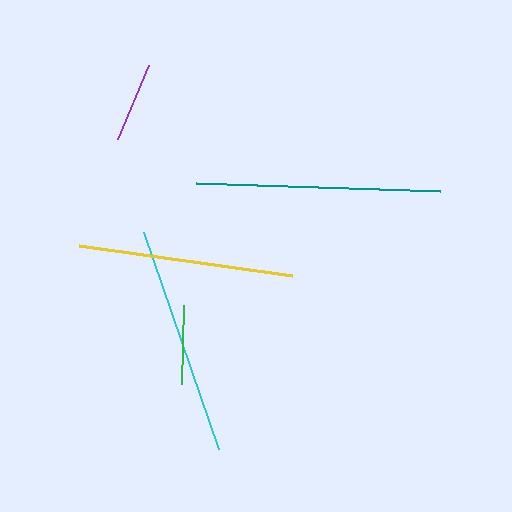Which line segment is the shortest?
The green line is the shortest at approximately 80 pixels.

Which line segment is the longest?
The teal line is the longest at approximately 245 pixels.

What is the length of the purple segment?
The purple segment is approximately 80 pixels long.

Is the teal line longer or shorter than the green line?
The teal line is longer than the green line.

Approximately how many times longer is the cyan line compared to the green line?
The cyan line is approximately 2.9 times the length of the green line.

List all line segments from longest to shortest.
From longest to shortest: teal, cyan, yellow, purple, green.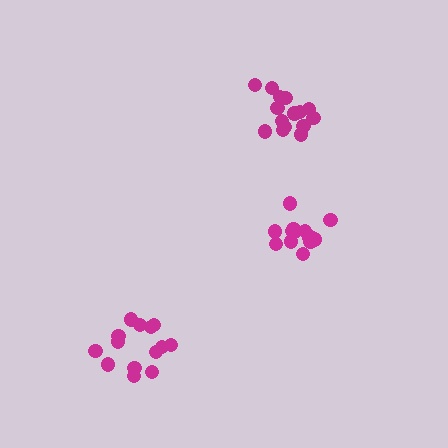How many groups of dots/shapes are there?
There are 3 groups.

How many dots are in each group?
Group 1: 15 dots, Group 2: 14 dots, Group 3: 14 dots (43 total).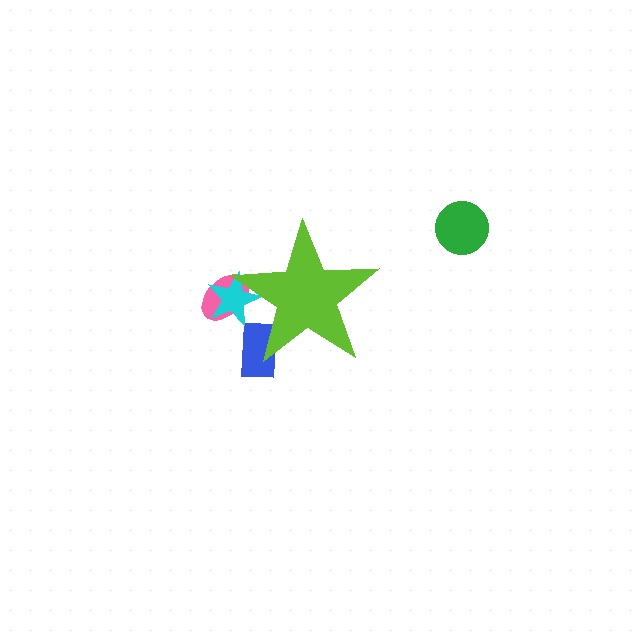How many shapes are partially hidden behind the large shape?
3 shapes are partially hidden.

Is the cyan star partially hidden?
Yes, the cyan star is partially hidden behind the lime star.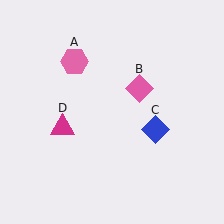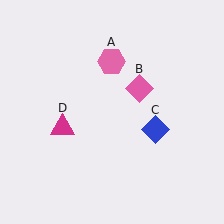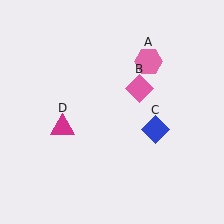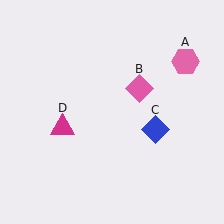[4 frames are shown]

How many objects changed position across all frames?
1 object changed position: pink hexagon (object A).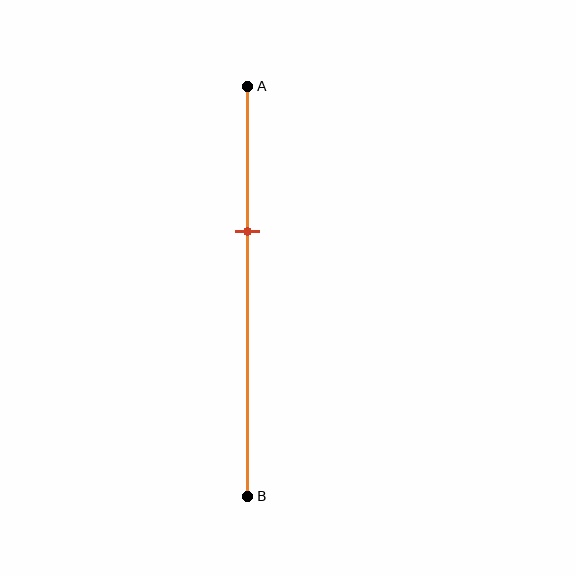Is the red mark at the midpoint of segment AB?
No, the mark is at about 35% from A, not at the 50% midpoint.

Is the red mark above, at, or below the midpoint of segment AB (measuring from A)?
The red mark is above the midpoint of segment AB.